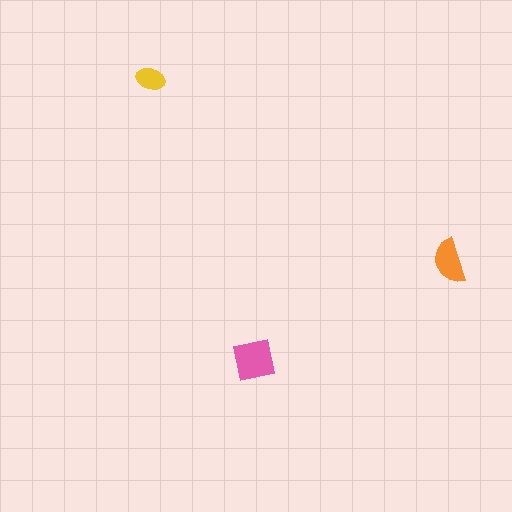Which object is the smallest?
The yellow ellipse.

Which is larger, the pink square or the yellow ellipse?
The pink square.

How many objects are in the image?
There are 3 objects in the image.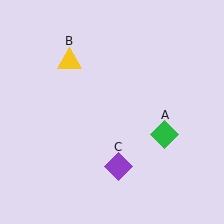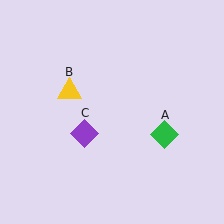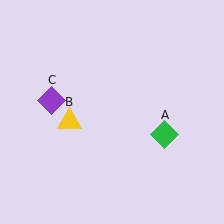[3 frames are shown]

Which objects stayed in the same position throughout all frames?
Green diamond (object A) remained stationary.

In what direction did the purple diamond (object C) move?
The purple diamond (object C) moved up and to the left.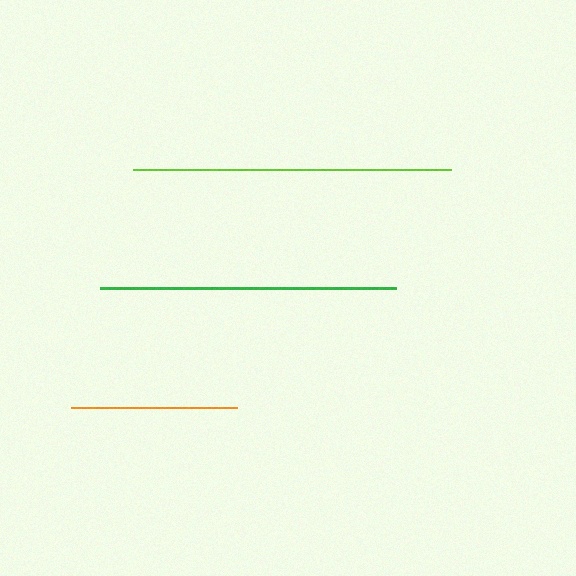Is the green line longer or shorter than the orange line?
The green line is longer than the orange line.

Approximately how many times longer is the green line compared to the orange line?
The green line is approximately 1.8 times the length of the orange line.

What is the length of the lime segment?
The lime segment is approximately 318 pixels long.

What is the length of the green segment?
The green segment is approximately 296 pixels long.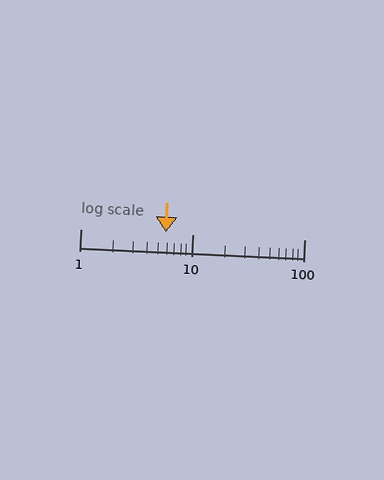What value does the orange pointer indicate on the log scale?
The pointer indicates approximately 5.8.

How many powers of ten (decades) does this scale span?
The scale spans 2 decades, from 1 to 100.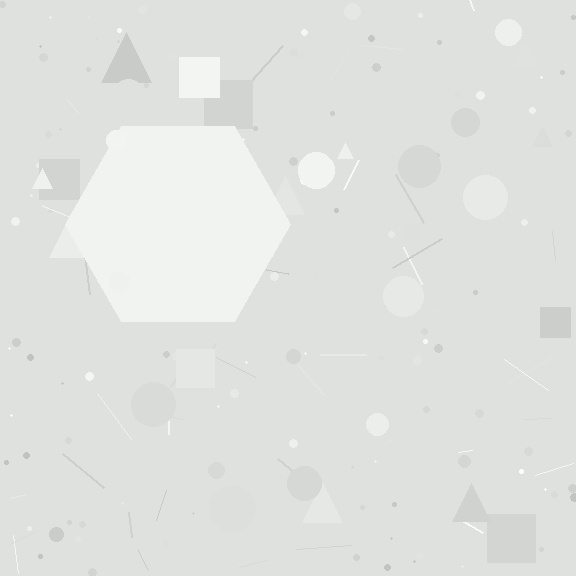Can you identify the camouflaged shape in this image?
The camouflaged shape is a hexagon.